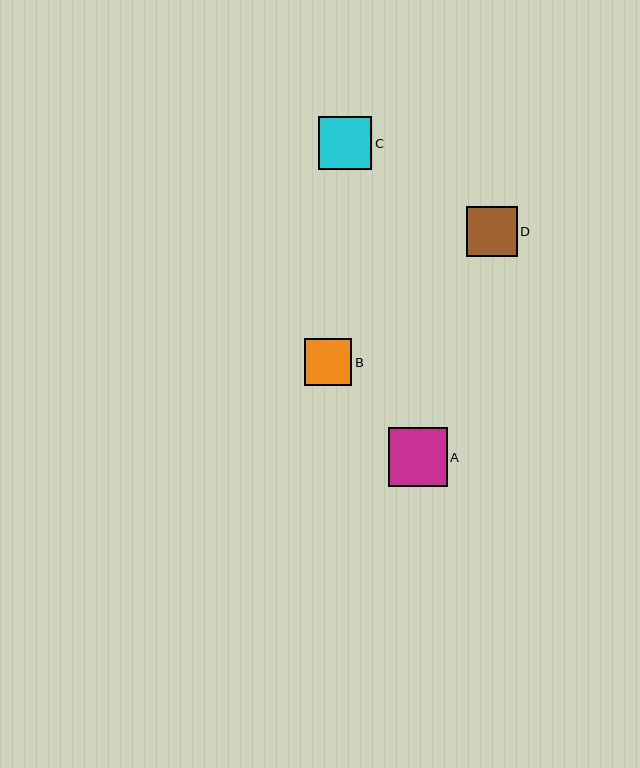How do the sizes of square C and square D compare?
Square C and square D are approximately the same size.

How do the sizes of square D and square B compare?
Square D and square B are approximately the same size.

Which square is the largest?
Square A is the largest with a size of approximately 58 pixels.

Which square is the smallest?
Square B is the smallest with a size of approximately 47 pixels.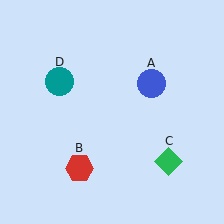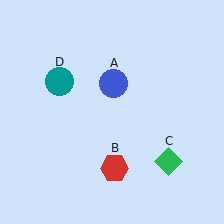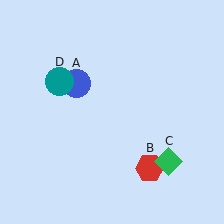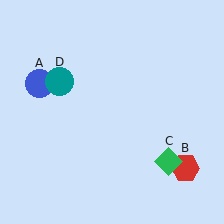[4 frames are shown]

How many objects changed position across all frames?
2 objects changed position: blue circle (object A), red hexagon (object B).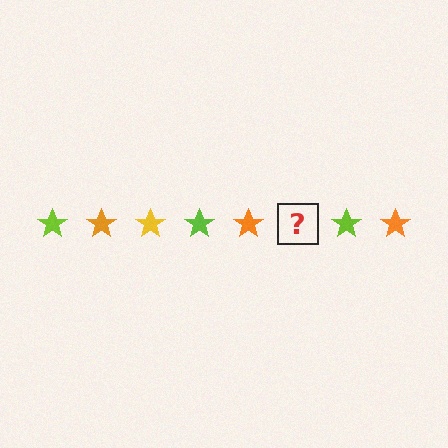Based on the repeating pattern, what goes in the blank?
The blank should be a yellow star.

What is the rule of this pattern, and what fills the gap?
The rule is that the pattern cycles through lime, orange, yellow stars. The gap should be filled with a yellow star.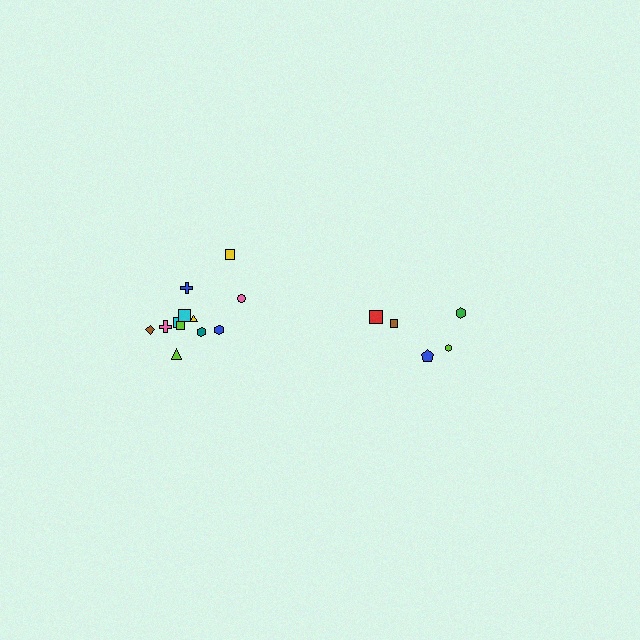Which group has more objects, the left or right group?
The left group.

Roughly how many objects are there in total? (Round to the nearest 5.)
Roughly 15 objects in total.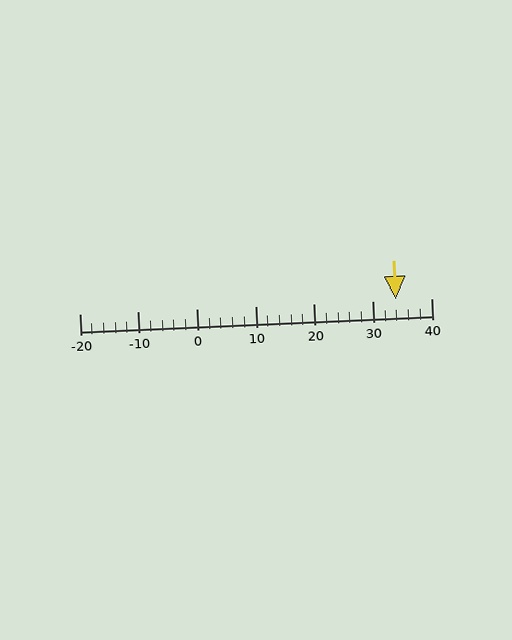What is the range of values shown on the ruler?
The ruler shows values from -20 to 40.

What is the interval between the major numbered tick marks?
The major tick marks are spaced 10 units apart.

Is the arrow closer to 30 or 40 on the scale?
The arrow is closer to 30.